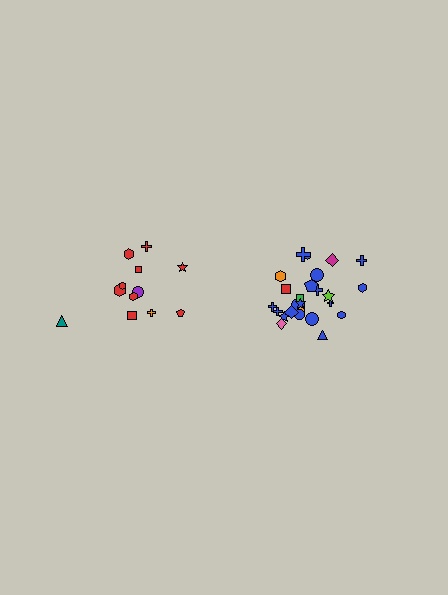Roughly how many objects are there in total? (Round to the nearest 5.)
Roughly 35 objects in total.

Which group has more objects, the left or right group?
The right group.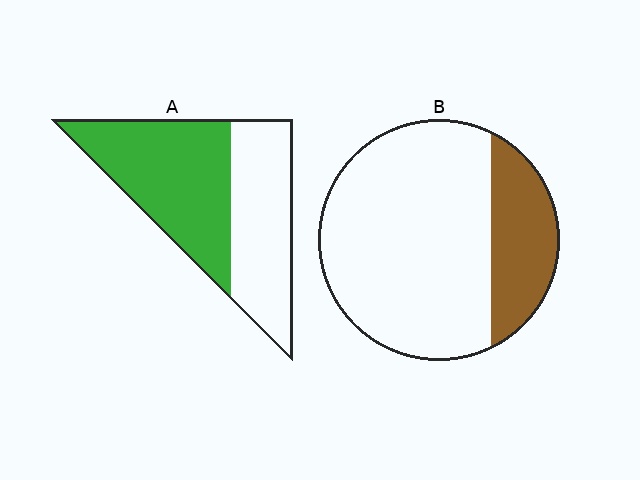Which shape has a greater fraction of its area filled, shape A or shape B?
Shape A.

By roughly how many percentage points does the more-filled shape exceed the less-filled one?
By roughly 30 percentage points (A over B).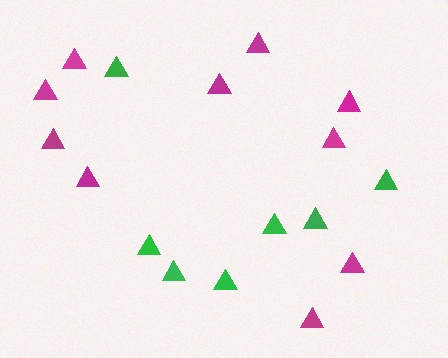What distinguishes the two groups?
There are 2 groups: one group of green triangles (7) and one group of magenta triangles (10).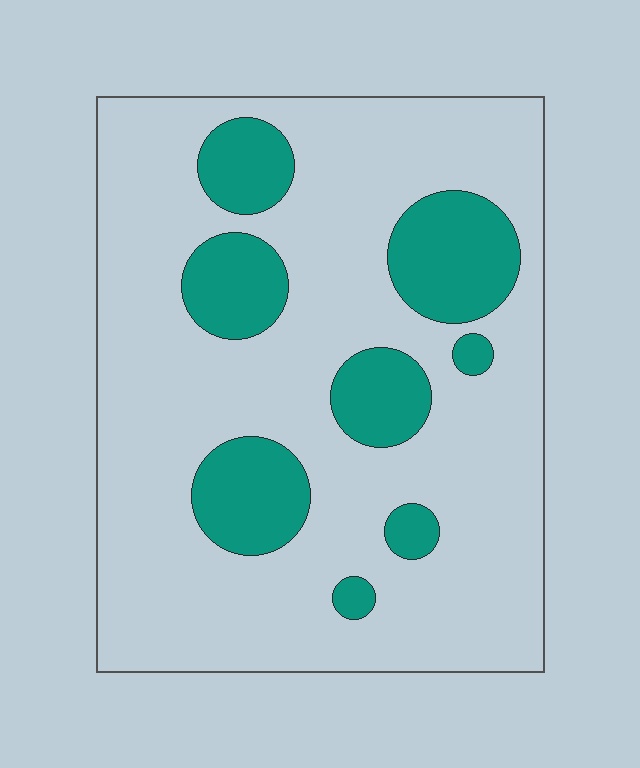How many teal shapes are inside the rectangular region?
8.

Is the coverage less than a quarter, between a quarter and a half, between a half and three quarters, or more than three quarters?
Less than a quarter.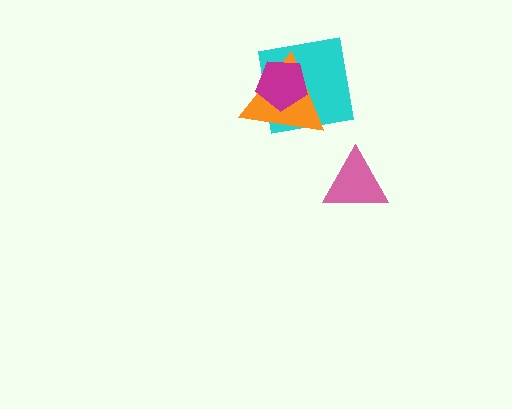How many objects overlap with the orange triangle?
2 objects overlap with the orange triangle.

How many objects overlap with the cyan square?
2 objects overlap with the cyan square.